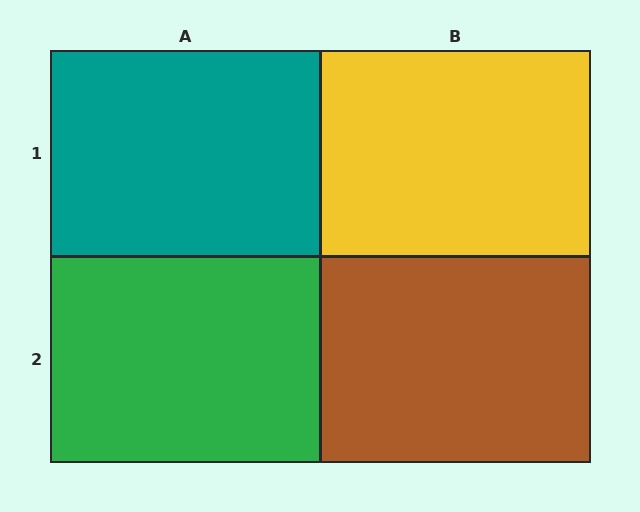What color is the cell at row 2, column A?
Green.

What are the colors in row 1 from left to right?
Teal, yellow.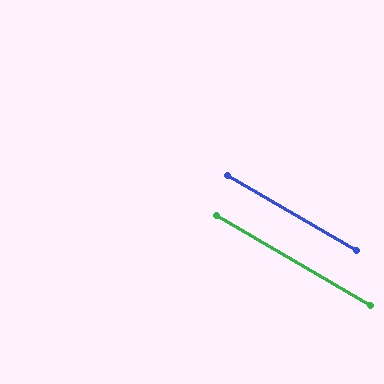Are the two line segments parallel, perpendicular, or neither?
Parallel — their directions differ by only 0.0°.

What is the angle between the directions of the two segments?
Approximately 0 degrees.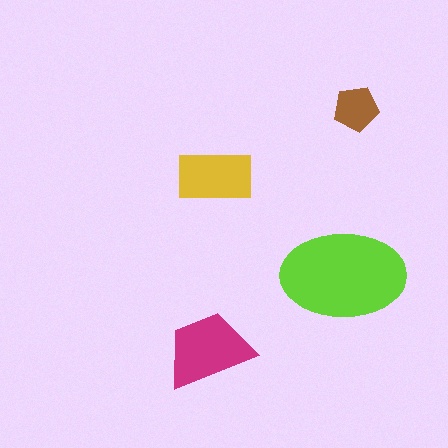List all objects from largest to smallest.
The lime ellipse, the magenta trapezoid, the yellow rectangle, the brown pentagon.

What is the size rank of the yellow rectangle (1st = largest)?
3rd.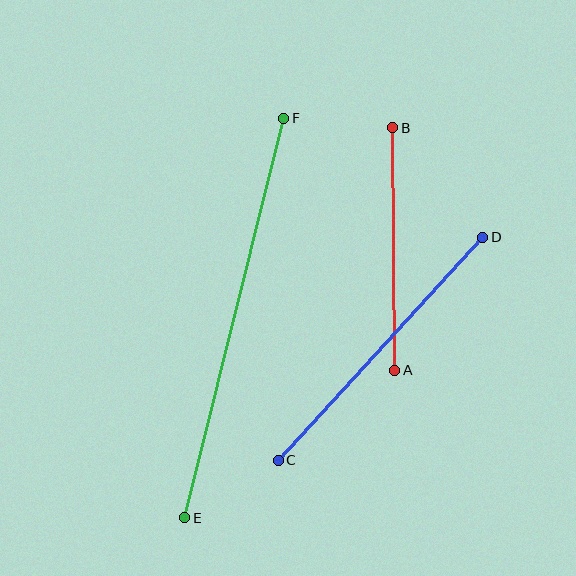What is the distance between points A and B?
The distance is approximately 242 pixels.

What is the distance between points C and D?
The distance is approximately 302 pixels.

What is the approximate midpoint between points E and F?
The midpoint is at approximately (234, 318) pixels.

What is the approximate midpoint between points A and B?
The midpoint is at approximately (394, 249) pixels.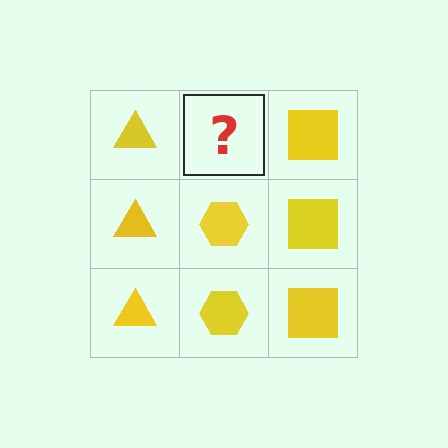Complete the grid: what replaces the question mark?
The question mark should be replaced with a yellow hexagon.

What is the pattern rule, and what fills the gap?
The rule is that each column has a consistent shape. The gap should be filled with a yellow hexagon.